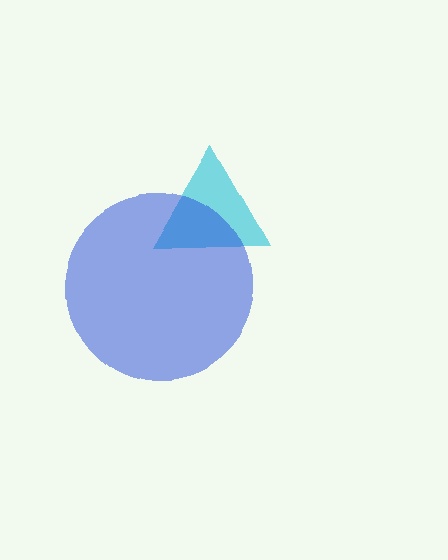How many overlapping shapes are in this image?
There are 2 overlapping shapes in the image.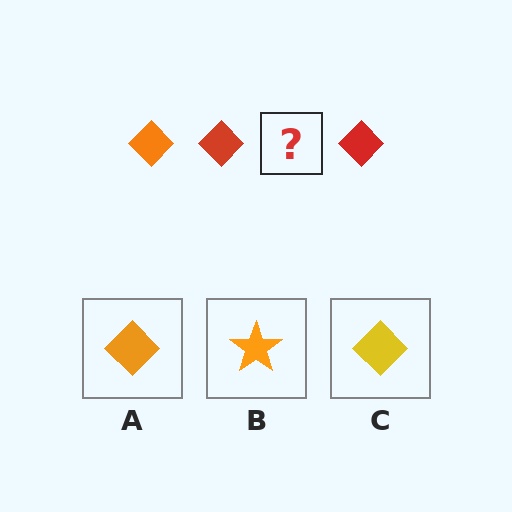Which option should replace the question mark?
Option A.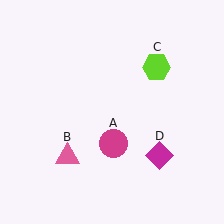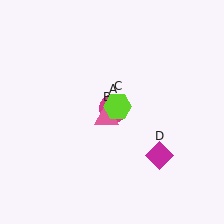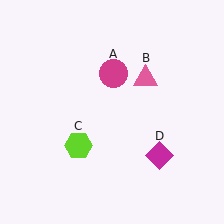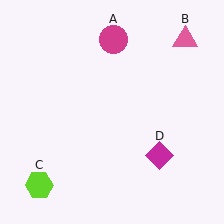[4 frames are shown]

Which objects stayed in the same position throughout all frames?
Magenta diamond (object D) remained stationary.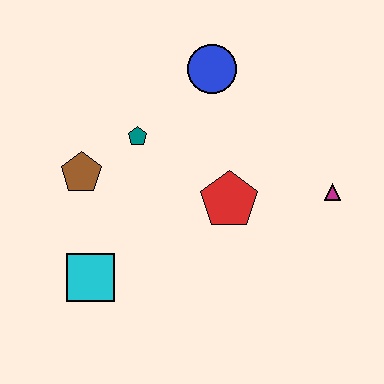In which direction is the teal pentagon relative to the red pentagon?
The teal pentagon is to the left of the red pentagon.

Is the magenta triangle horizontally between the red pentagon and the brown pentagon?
No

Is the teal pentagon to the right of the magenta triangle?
No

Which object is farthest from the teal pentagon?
The magenta triangle is farthest from the teal pentagon.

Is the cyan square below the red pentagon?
Yes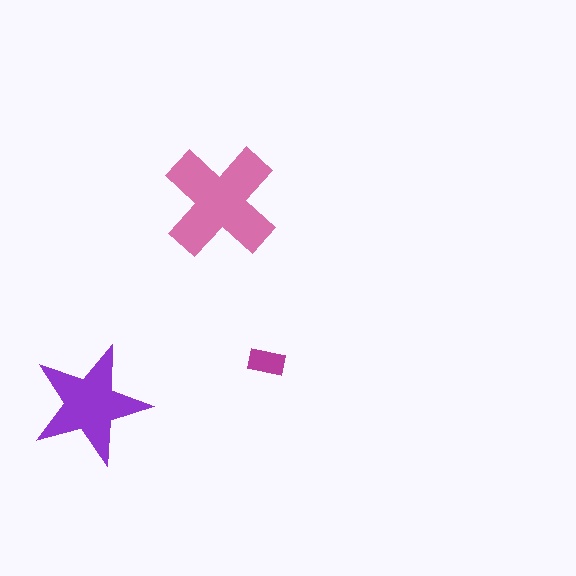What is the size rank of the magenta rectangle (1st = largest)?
3rd.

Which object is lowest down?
The purple star is bottommost.